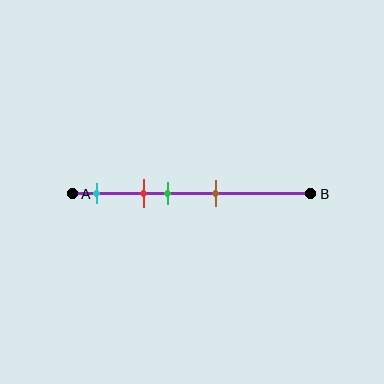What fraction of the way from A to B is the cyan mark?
The cyan mark is approximately 10% (0.1) of the way from A to B.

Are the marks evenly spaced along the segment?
No, the marks are not evenly spaced.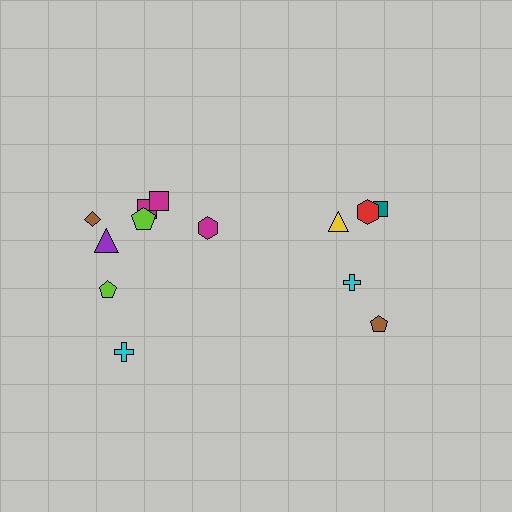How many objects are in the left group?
There are 8 objects.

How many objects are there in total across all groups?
There are 13 objects.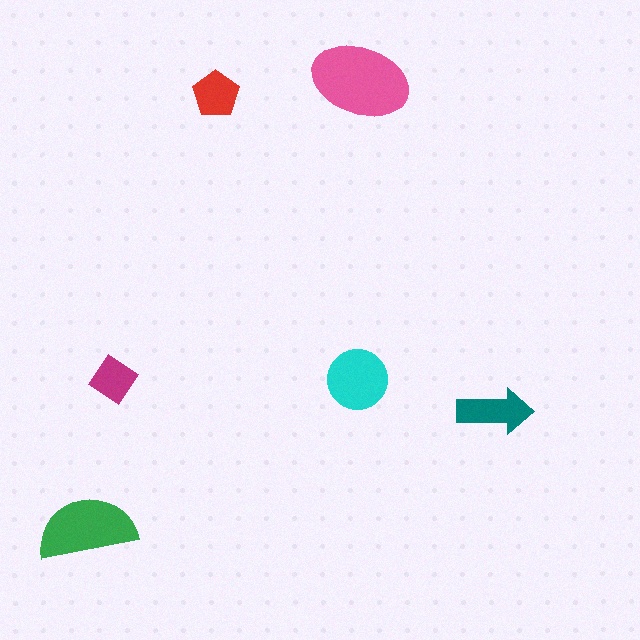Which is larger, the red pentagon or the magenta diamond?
The red pentagon.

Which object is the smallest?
The magenta diamond.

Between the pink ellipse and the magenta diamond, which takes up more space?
The pink ellipse.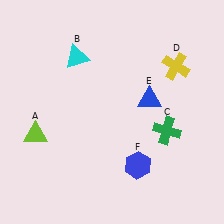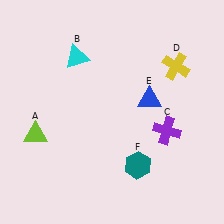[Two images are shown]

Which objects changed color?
C changed from green to purple. F changed from blue to teal.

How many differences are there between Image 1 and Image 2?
There are 2 differences between the two images.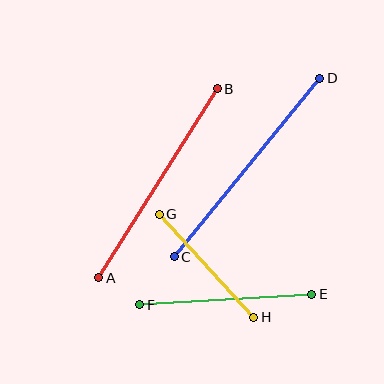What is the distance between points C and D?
The distance is approximately 230 pixels.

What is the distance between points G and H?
The distance is approximately 140 pixels.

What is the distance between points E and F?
The distance is approximately 172 pixels.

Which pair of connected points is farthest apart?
Points C and D are farthest apart.